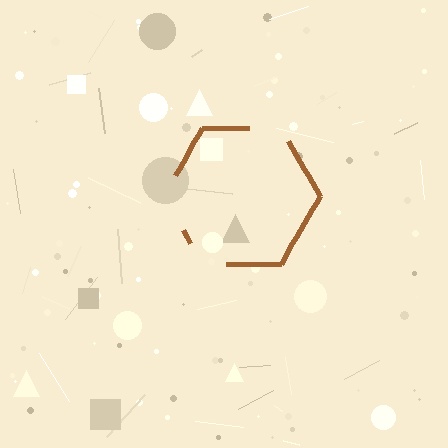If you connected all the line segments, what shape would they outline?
They would outline a hexagon.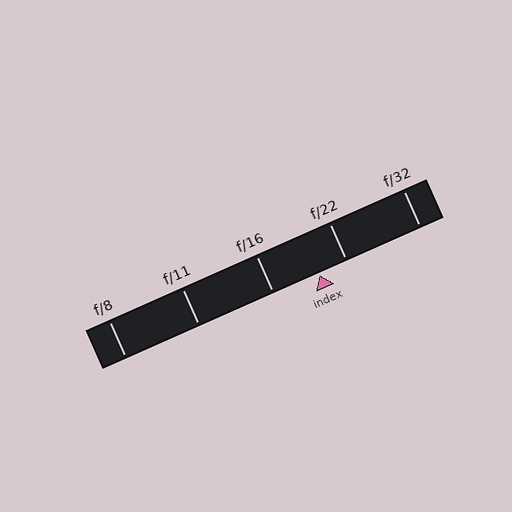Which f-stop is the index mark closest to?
The index mark is closest to f/22.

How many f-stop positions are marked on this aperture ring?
There are 5 f-stop positions marked.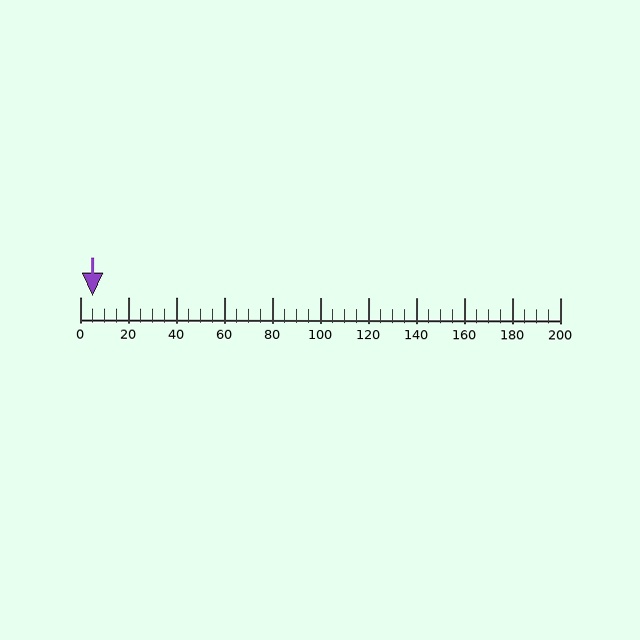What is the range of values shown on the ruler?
The ruler shows values from 0 to 200.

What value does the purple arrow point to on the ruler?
The purple arrow points to approximately 5.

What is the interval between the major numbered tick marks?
The major tick marks are spaced 20 units apart.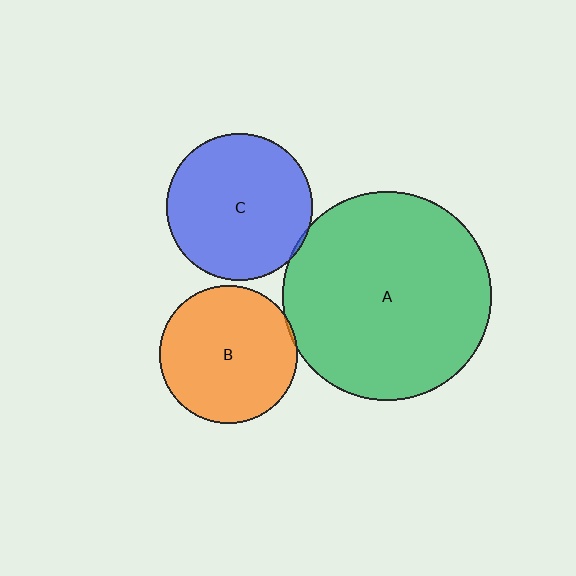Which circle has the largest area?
Circle A (green).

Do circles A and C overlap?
Yes.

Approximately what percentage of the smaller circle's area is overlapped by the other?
Approximately 5%.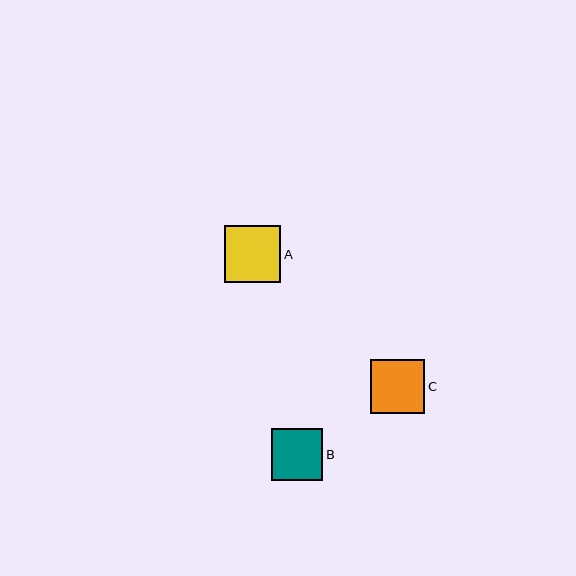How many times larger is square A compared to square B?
Square A is approximately 1.1 times the size of square B.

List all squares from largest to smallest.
From largest to smallest: A, C, B.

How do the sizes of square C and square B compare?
Square C and square B are approximately the same size.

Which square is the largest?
Square A is the largest with a size of approximately 56 pixels.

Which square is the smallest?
Square B is the smallest with a size of approximately 51 pixels.